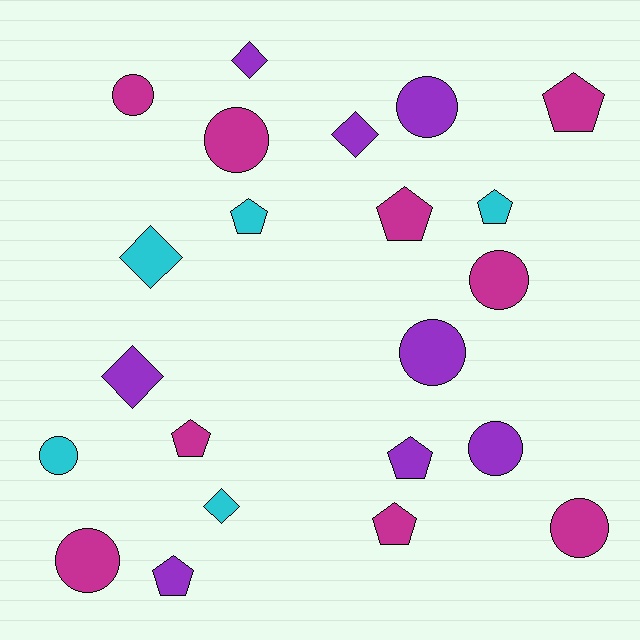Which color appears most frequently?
Magenta, with 9 objects.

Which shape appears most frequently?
Circle, with 9 objects.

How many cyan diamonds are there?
There are 2 cyan diamonds.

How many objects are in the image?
There are 22 objects.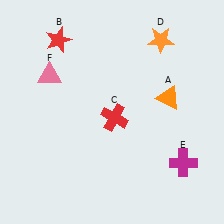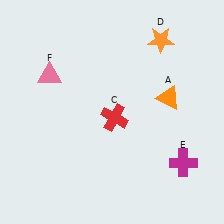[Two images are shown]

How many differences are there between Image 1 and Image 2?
There is 1 difference between the two images.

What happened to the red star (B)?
The red star (B) was removed in Image 2. It was in the top-left area of Image 1.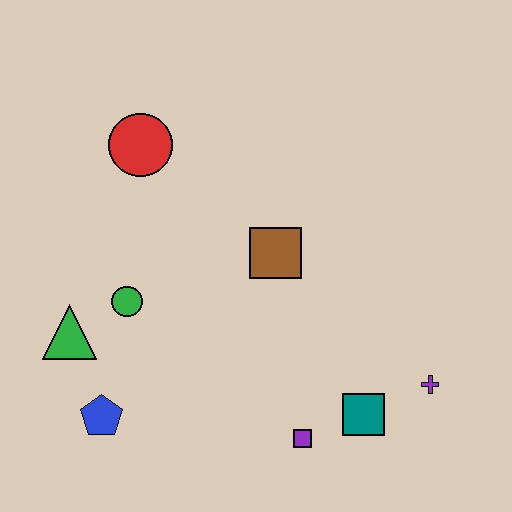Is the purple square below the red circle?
Yes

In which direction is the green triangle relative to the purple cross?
The green triangle is to the left of the purple cross.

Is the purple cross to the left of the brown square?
No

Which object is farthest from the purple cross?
The red circle is farthest from the purple cross.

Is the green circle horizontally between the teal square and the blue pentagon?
Yes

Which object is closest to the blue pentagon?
The green triangle is closest to the blue pentagon.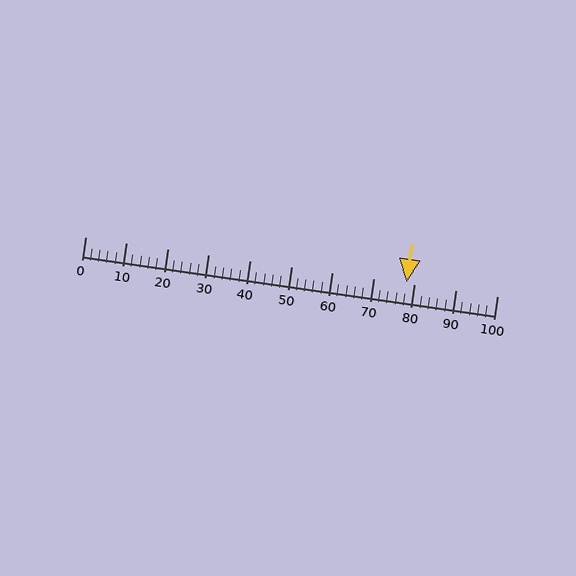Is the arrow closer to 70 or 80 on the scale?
The arrow is closer to 80.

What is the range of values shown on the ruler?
The ruler shows values from 0 to 100.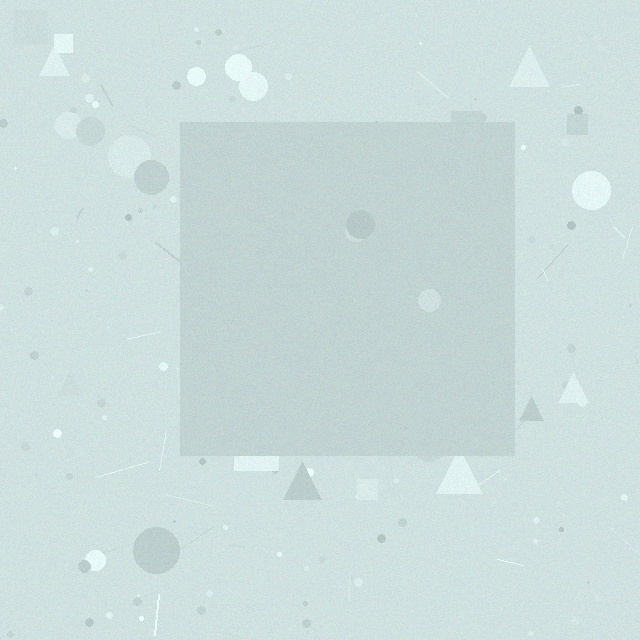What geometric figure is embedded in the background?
A square is embedded in the background.